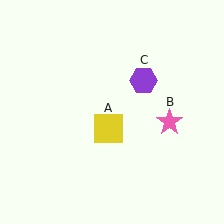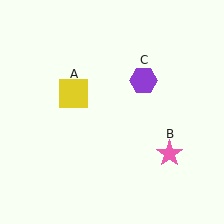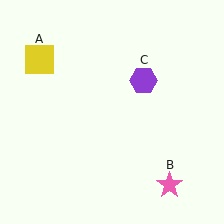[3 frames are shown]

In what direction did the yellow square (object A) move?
The yellow square (object A) moved up and to the left.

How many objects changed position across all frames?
2 objects changed position: yellow square (object A), pink star (object B).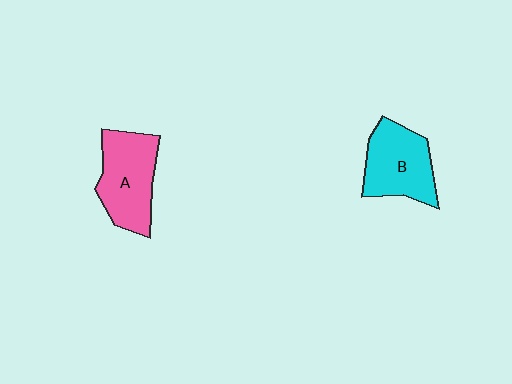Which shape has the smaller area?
Shape B (cyan).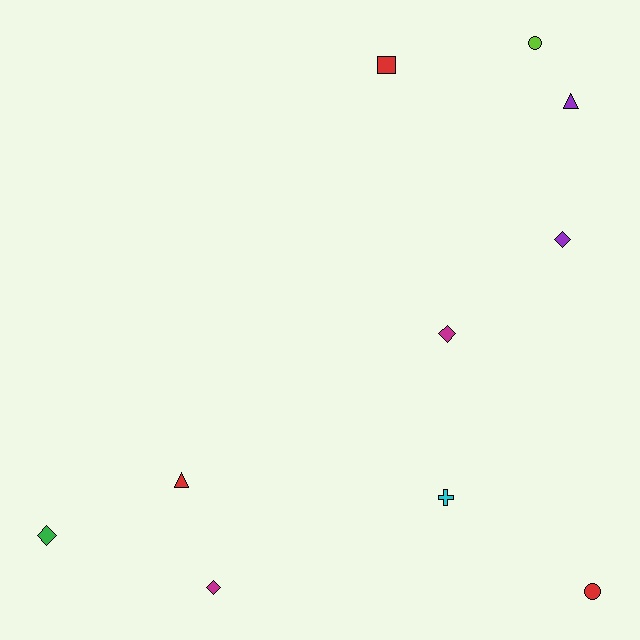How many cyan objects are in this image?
There is 1 cyan object.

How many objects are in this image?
There are 10 objects.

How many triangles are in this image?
There are 2 triangles.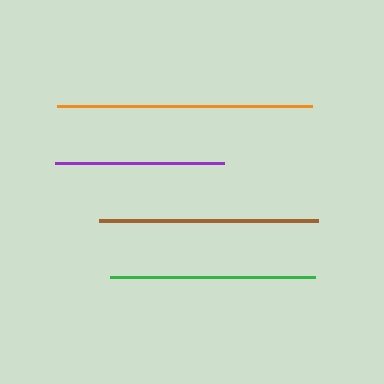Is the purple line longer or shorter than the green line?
The green line is longer than the purple line.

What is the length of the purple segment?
The purple segment is approximately 169 pixels long.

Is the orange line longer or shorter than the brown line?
The orange line is longer than the brown line.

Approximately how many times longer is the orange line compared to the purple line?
The orange line is approximately 1.5 times the length of the purple line.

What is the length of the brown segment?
The brown segment is approximately 219 pixels long.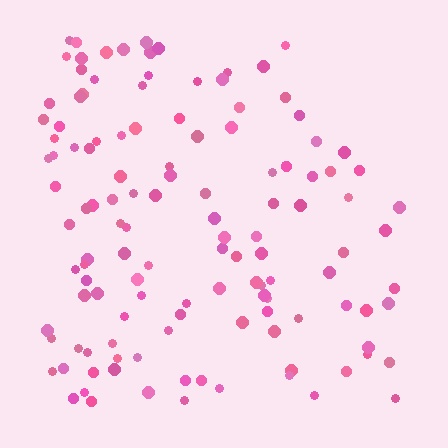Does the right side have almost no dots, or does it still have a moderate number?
Still a moderate number, just noticeably fewer than the left.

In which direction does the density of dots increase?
From right to left, with the left side densest.